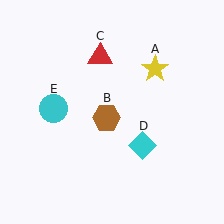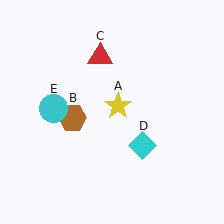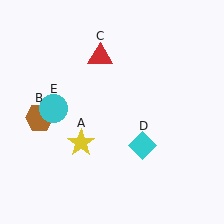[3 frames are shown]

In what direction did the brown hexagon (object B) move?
The brown hexagon (object B) moved left.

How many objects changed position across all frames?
2 objects changed position: yellow star (object A), brown hexagon (object B).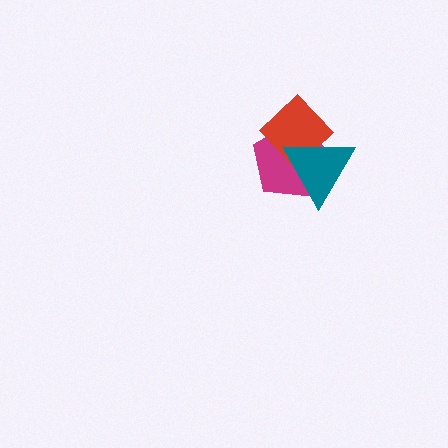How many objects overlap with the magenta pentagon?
2 objects overlap with the magenta pentagon.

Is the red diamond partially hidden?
Yes, it is partially covered by another shape.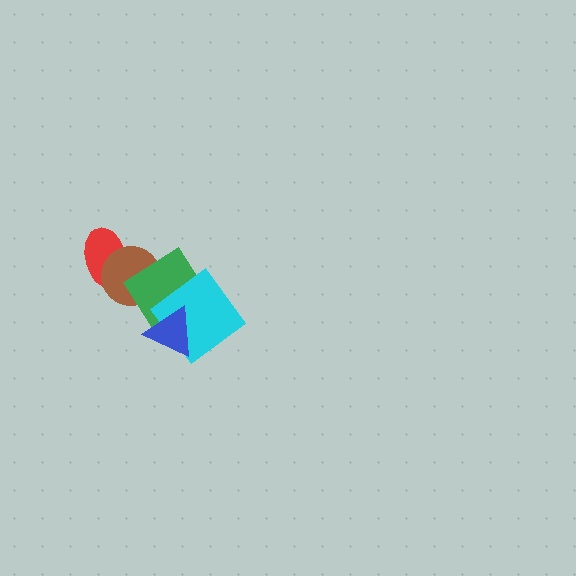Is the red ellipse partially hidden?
Yes, it is partially covered by another shape.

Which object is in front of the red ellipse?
The brown circle is in front of the red ellipse.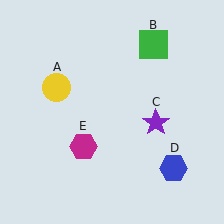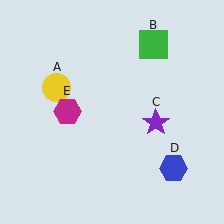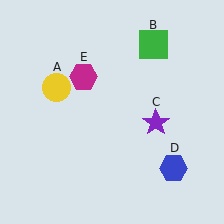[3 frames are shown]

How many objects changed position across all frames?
1 object changed position: magenta hexagon (object E).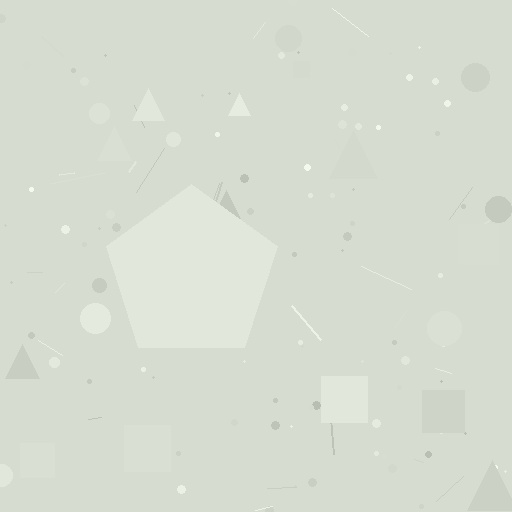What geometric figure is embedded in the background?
A pentagon is embedded in the background.